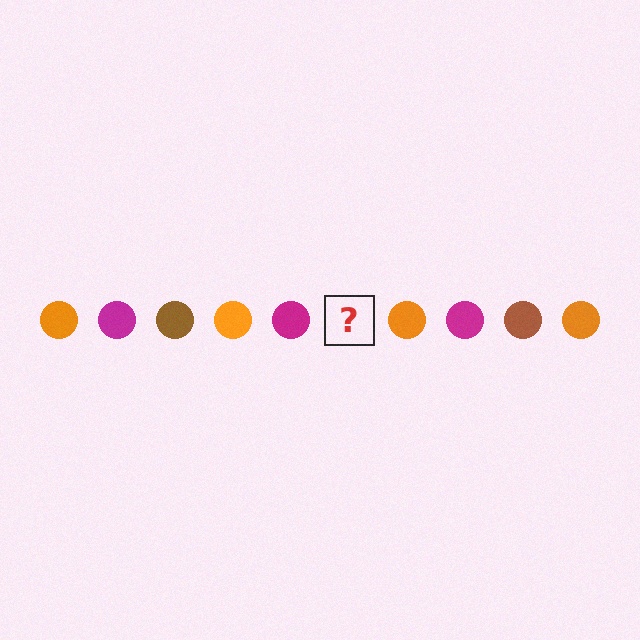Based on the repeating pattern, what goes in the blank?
The blank should be a brown circle.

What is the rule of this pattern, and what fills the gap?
The rule is that the pattern cycles through orange, magenta, brown circles. The gap should be filled with a brown circle.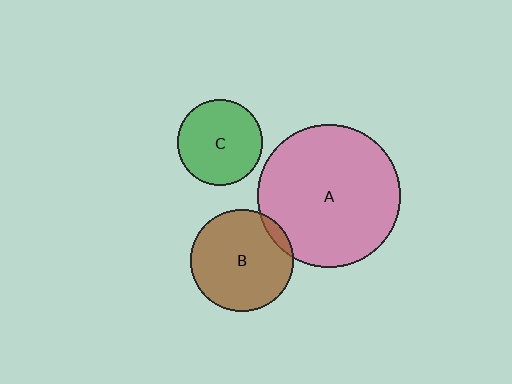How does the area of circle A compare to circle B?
Approximately 2.0 times.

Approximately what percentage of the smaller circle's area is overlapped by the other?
Approximately 5%.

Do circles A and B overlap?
Yes.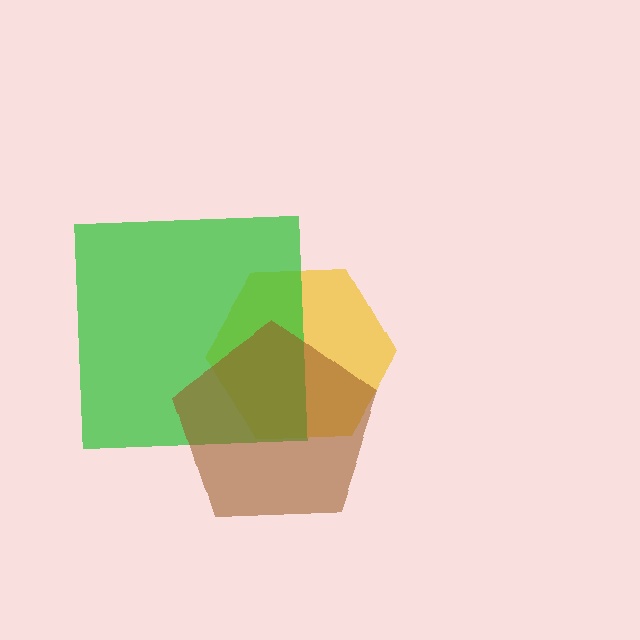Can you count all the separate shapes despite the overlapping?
Yes, there are 3 separate shapes.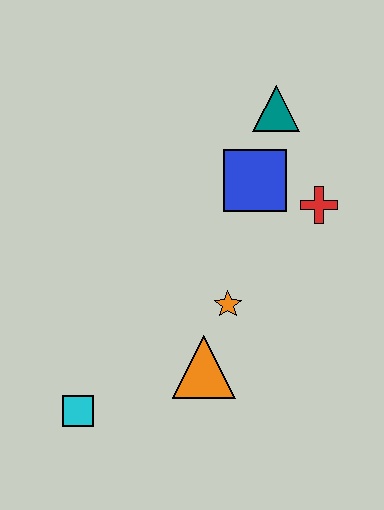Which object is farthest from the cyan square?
The teal triangle is farthest from the cyan square.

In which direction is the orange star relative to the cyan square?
The orange star is to the right of the cyan square.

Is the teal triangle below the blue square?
No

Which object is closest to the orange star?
The orange triangle is closest to the orange star.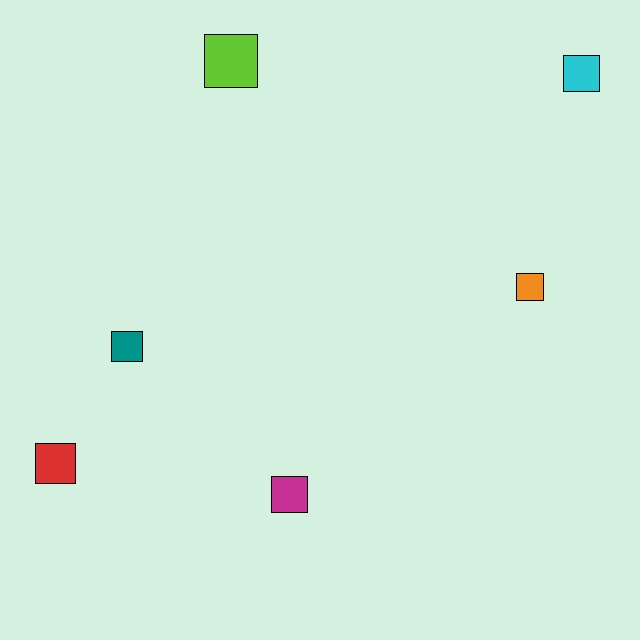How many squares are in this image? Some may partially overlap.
There are 6 squares.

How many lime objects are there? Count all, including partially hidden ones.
There is 1 lime object.